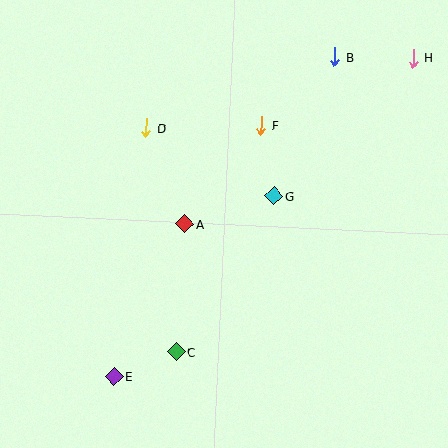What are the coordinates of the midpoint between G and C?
The midpoint between G and C is at (225, 274).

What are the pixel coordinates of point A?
Point A is at (185, 224).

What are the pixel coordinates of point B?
Point B is at (335, 57).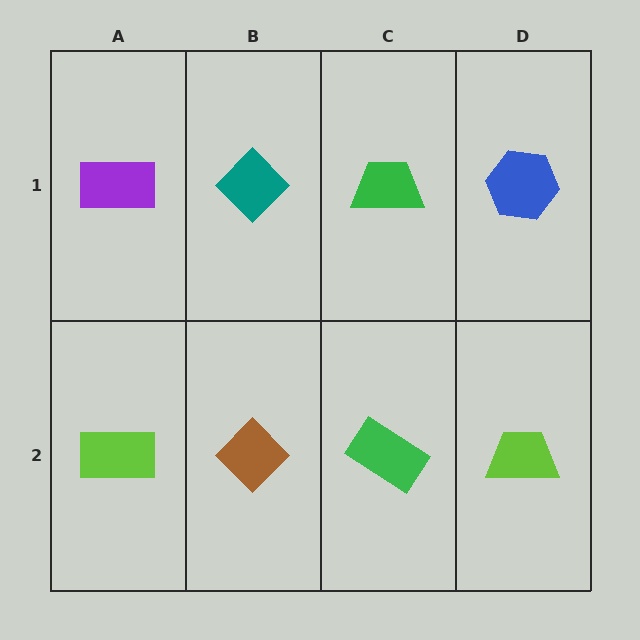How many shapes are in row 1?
4 shapes.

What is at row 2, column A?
A lime rectangle.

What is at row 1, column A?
A purple rectangle.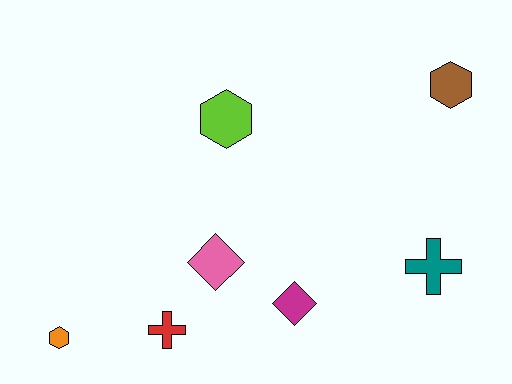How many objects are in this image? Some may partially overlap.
There are 7 objects.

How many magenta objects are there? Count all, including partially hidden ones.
There is 1 magenta object.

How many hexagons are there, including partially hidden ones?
There are 3 hexagons.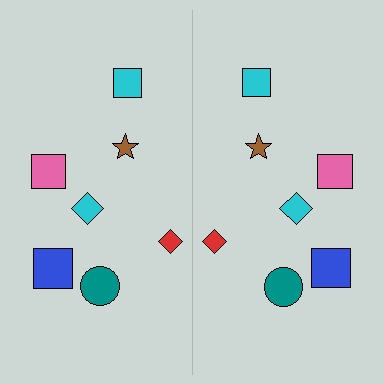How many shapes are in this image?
There are 14 shapes in this image.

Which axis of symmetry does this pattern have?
The pattern has a vertical axis of symmetry running through the center of the image.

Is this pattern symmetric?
Yes, this pattern has bilateral (reflection) symmetry.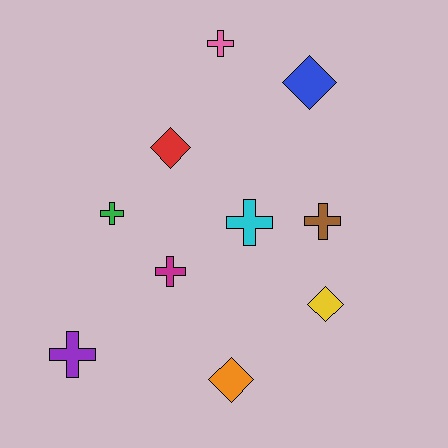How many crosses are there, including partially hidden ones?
There are 6 crosses.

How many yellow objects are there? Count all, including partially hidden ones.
There is 1 yellow object.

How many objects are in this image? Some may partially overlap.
There are 10 objects.